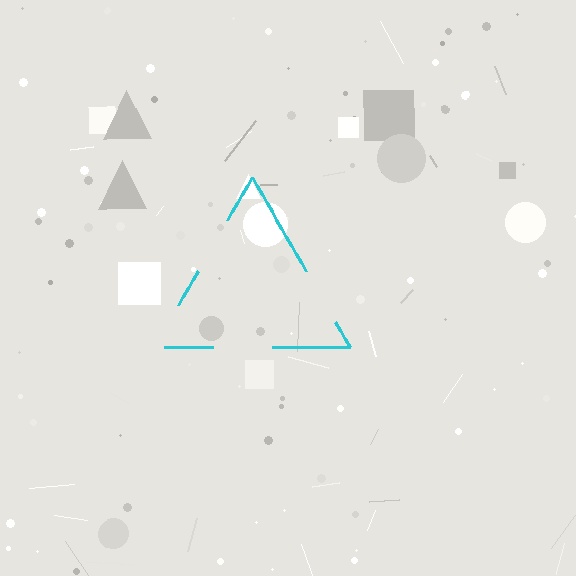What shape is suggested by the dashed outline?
The dashed outline suggests a triangle.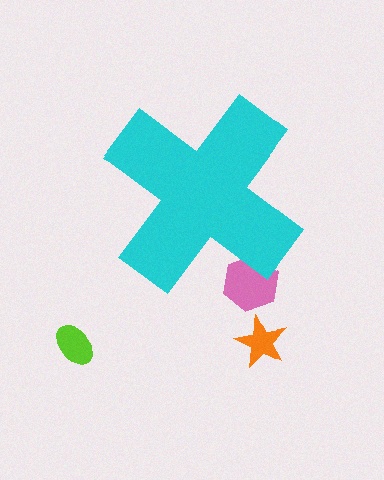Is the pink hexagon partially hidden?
Yes, the pink hexagon is partially hidden behind the cyan cross.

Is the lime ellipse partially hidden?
No, the lime ellipse is fully visible.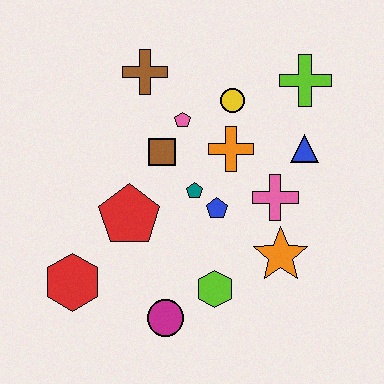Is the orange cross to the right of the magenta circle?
Yes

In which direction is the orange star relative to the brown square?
The orange star is to the right of the brown square.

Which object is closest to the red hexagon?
The red pentagon is closest to the red hexagon.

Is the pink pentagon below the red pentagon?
No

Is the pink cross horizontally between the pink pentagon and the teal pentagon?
No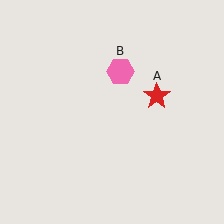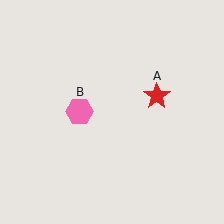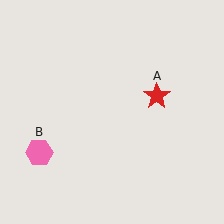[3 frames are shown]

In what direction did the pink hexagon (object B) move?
The pink hexagon (object B) moved down and to the left.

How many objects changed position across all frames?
1 object changed position: pink hexagon (object B).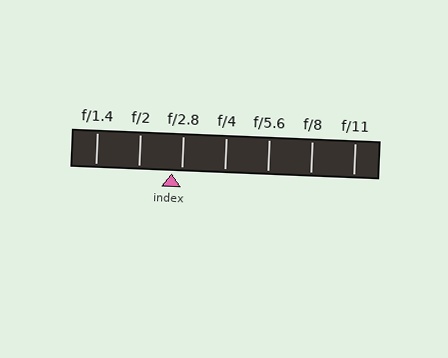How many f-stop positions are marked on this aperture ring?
There are 7 f-stop positions marked.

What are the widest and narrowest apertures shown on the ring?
The widest aperture shown is f/1.4 and the narrowest is f/11.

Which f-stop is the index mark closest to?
The index mark is closest to f/2.8.